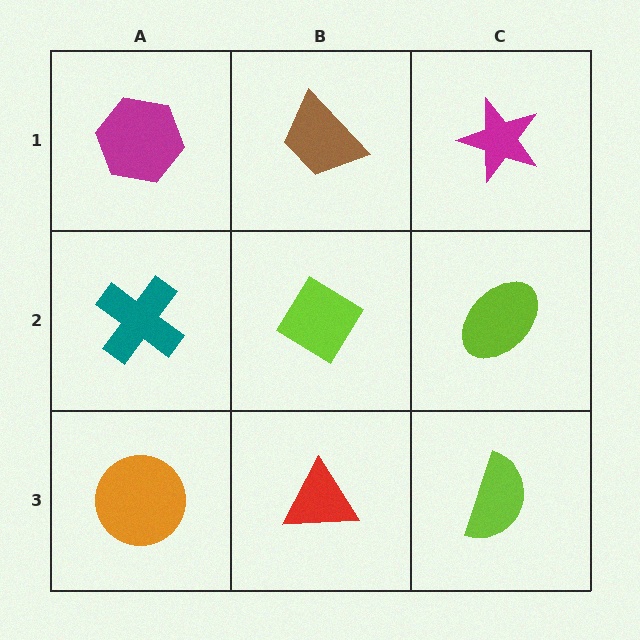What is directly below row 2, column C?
A lime semicircle.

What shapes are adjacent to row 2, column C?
A magenta star (row 1, column C), a lime semicircle (row 3, column C), a lime diamond (row 2, column B).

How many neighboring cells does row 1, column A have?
2.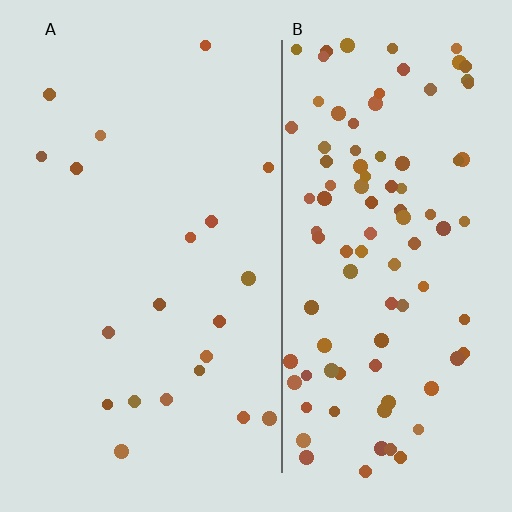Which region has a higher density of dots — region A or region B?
B (the right).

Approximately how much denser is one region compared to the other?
Approximately 4.7× — region B over region A.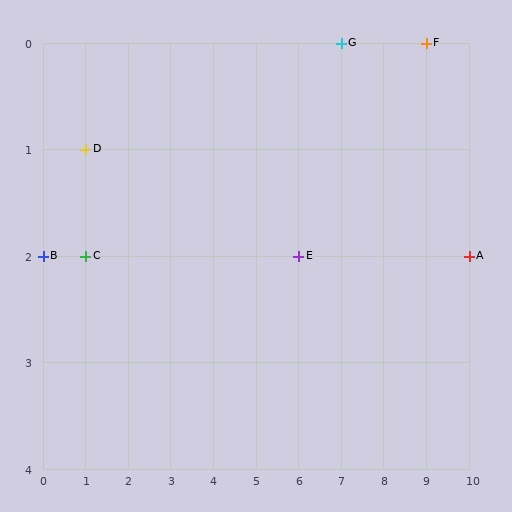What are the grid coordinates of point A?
Point A is at grid coordinates (10, 2).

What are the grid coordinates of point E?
Point E is at grid coordinates (6, 2).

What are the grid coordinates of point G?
Point G is at grid coordinates (7, 0).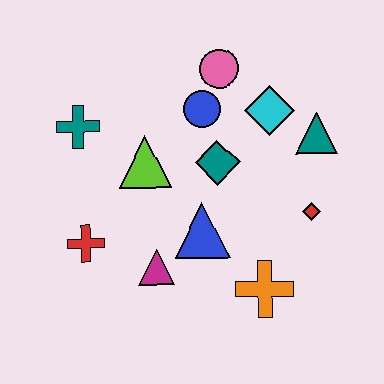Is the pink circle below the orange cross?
No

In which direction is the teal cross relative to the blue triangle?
The teal cross is to the left of the blue triangle.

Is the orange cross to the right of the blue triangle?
Yes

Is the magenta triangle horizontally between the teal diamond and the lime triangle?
Yes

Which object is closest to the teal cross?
The lime triangle is closest to the teal cross.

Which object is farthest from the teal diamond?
The red cross is farthest from the teal diamond.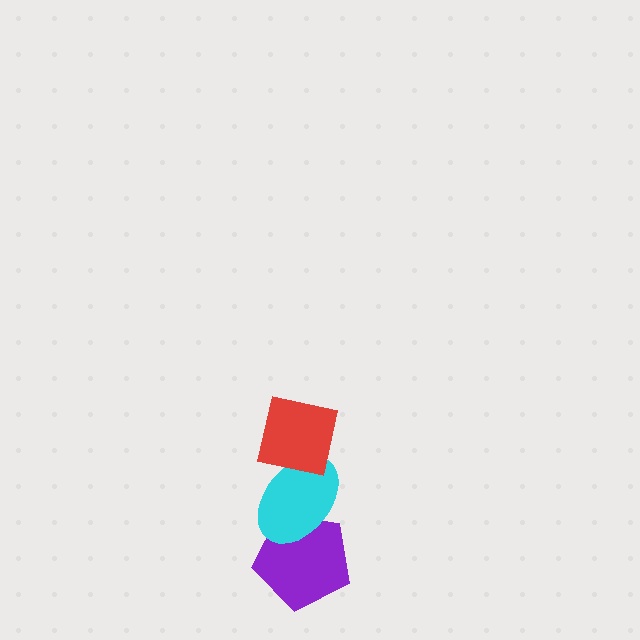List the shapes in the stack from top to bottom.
From top to bottom: the red square, the cyan ellipse, the purple pentagon.